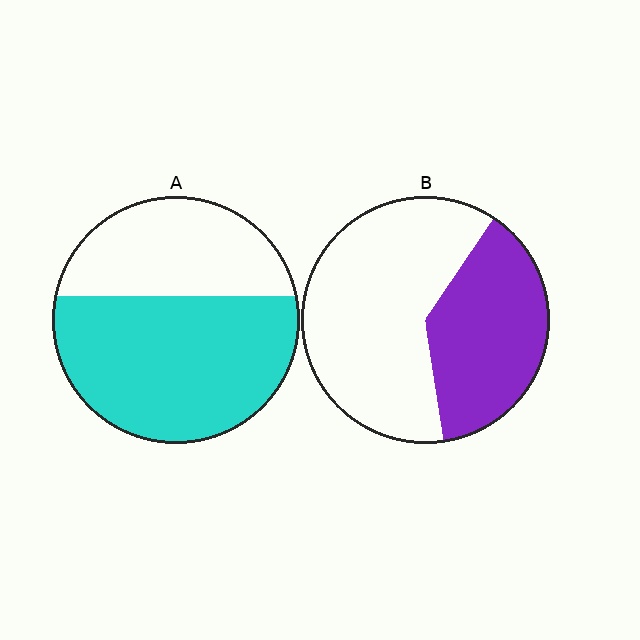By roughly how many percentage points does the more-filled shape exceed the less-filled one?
By roughly 25 percentage points (A over B).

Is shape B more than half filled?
No.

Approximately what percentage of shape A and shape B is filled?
A is approximately 60% and B is approximately 40%.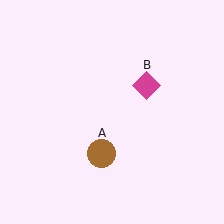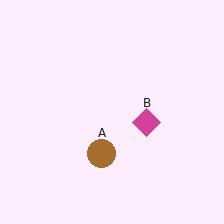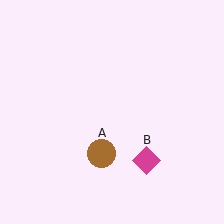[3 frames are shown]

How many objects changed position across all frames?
1 object changed position: magenta diamond (object B).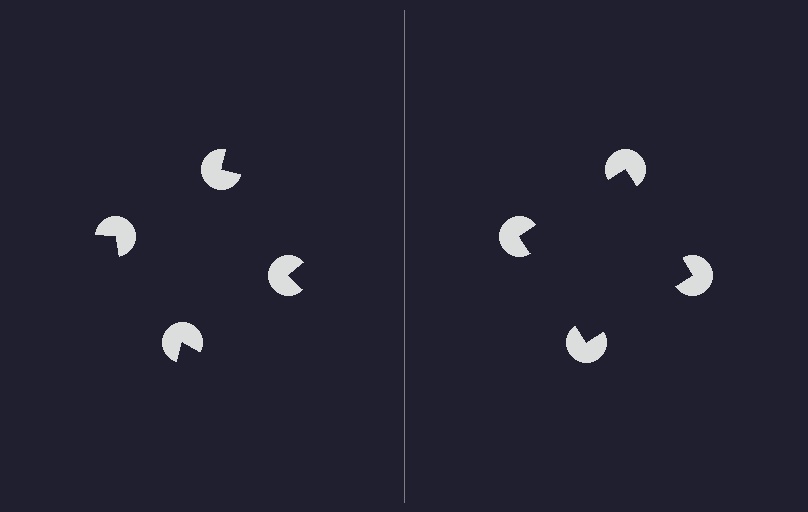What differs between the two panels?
The pac-man discs are positioned identically on both sides; only the wedge orientations differ. On the right they align to a square; on the left they are misaligned.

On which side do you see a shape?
An illusory square appears on the right side. On the left side the wedge cuts are rotated, so no coherent shape forms.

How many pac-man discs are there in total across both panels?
8 — 4 on each side.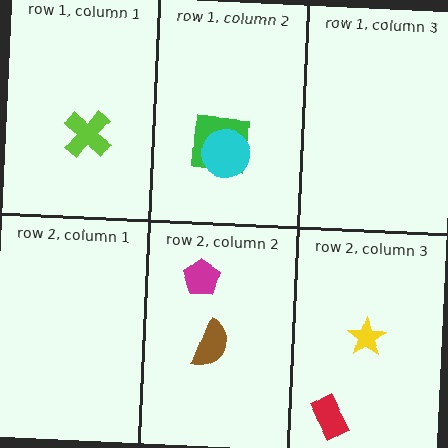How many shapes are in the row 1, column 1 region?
1.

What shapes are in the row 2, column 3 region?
The yellow star, the red rectangle.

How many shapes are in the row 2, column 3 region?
2.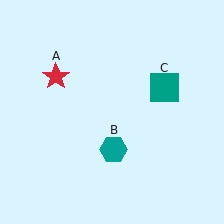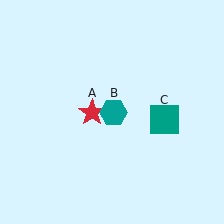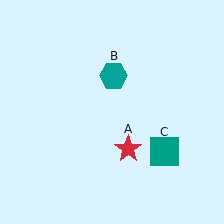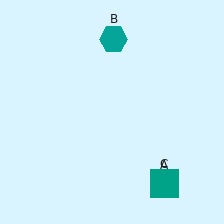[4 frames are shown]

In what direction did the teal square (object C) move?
The teal square (object C) moved down.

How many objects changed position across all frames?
3 objects changed position: red star (object A), teal hexagon (object B), teal square (object C).